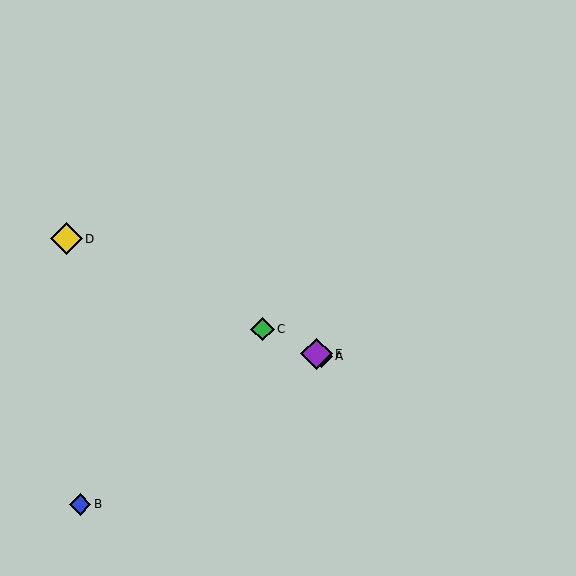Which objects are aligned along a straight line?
Objects A, C, D, E are aligned along a straight line.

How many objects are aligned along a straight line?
4 objects (A, C, D, E) are aligned along a straight line.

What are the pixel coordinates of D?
Object D is at (66, 239).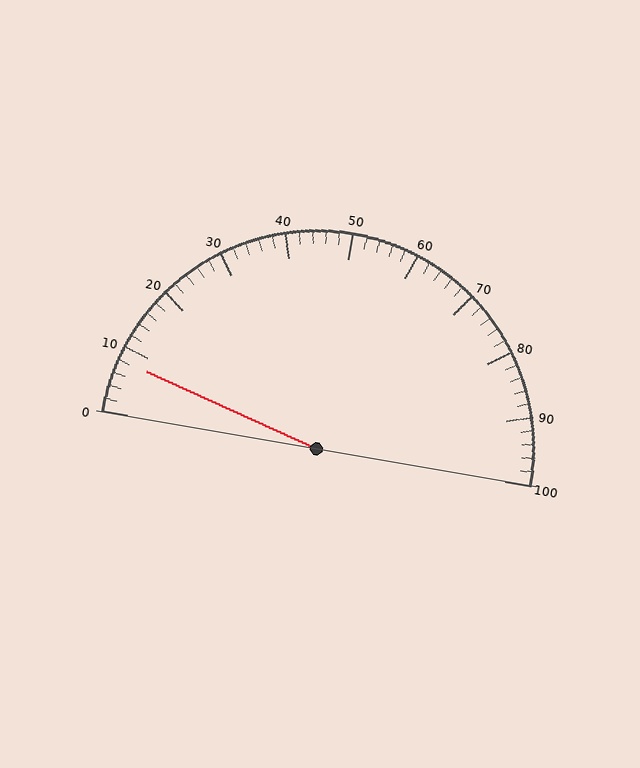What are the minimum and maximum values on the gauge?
The gauge ranges from 0 to 100.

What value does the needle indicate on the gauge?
The needle indicates approximately 8.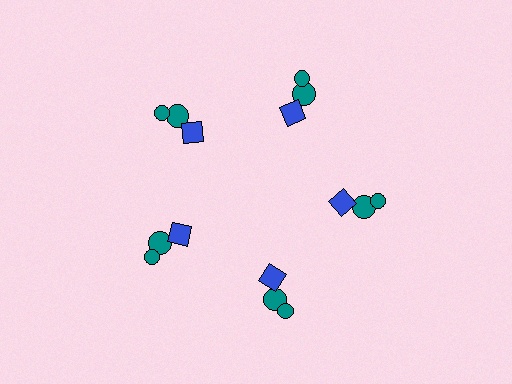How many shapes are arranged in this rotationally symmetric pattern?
There are 15 shapes, arranged in 5 groups of 3.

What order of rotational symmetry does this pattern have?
This pattern has 5-fold rotational symmetry.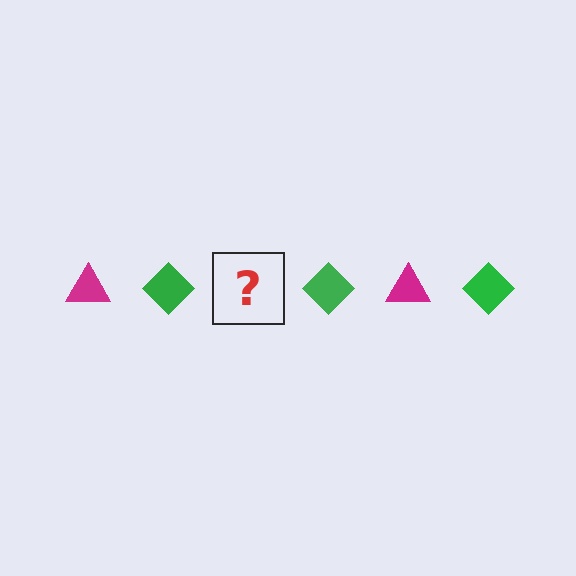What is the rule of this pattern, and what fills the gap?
The rule is that the pattern alternates between magenta triangle and green diamond. The gap should be filled with a magenta triangle.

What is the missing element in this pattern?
The missing element is a magenta triangle.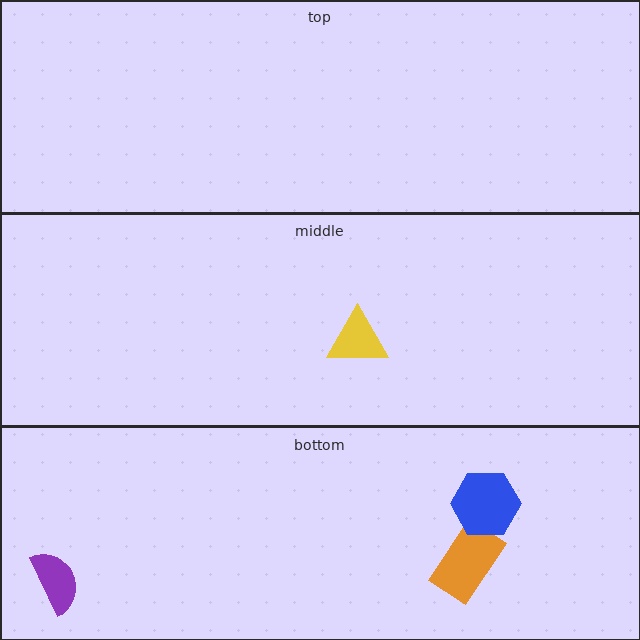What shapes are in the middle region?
The yellow triangle.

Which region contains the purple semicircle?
The bottom region.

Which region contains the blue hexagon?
The bottom region.